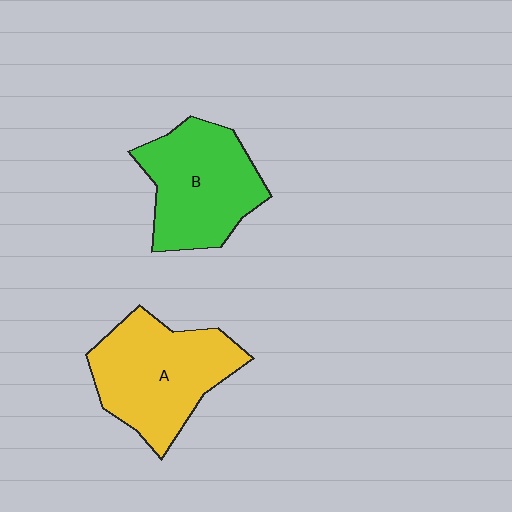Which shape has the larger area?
Shape A (yellow).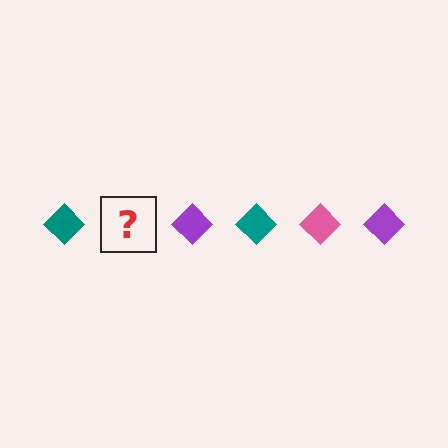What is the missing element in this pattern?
The missing element is a pink diamond.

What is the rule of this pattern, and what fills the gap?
The rule is that the pattern cycles through teal, pink, purple diamonds. The gap should be filled with a pink diamond.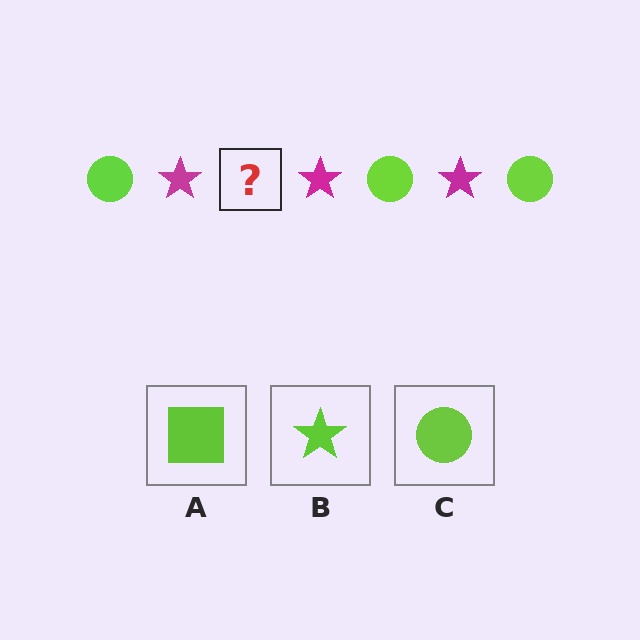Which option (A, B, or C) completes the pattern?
C.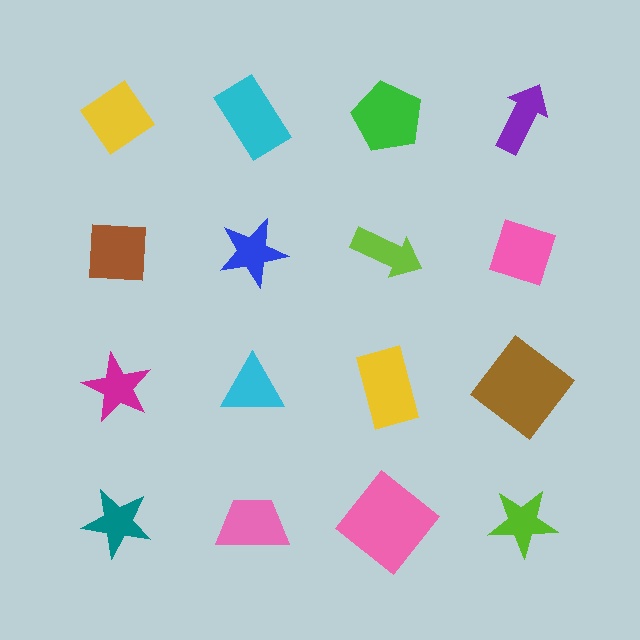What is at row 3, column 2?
A cyan triangle.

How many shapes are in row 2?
4 shapes.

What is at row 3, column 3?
A yellow rectangle.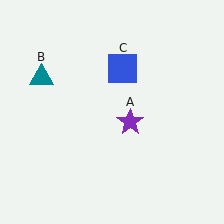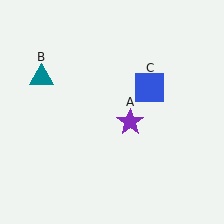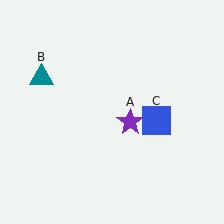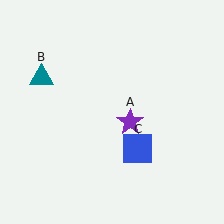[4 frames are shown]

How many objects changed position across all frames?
1 object changed position: blue square (object C).